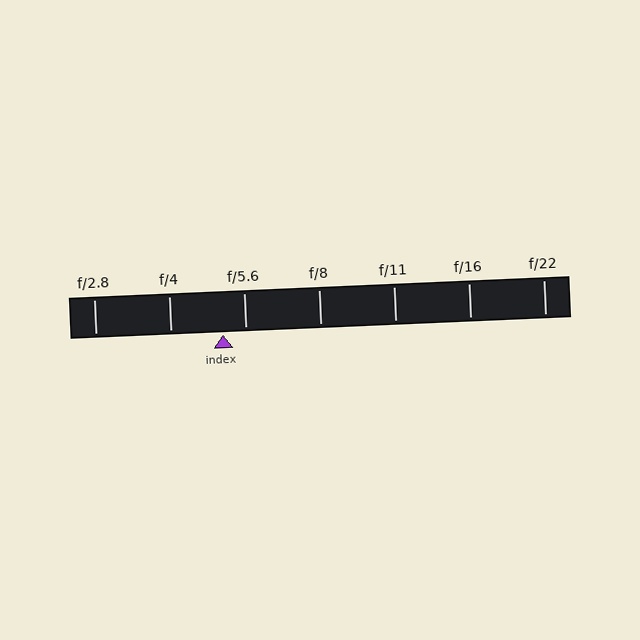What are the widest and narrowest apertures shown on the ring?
The widest aperture shown is f/2.8 and the narrowest is f/22.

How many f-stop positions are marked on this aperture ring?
There are 7 f-stop positions marked.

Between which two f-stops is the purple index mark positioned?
The index mark is between f/4 and f/5.6.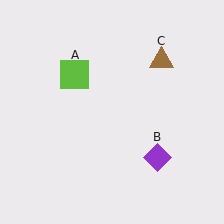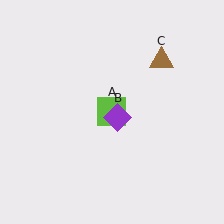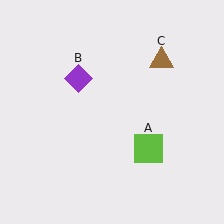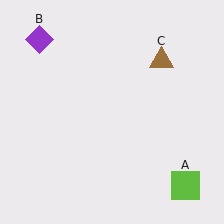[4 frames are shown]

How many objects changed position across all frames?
2 objects changed position: lime square (object A), purple diamond (object B).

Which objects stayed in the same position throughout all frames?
Brown triangle (object C) remained stationary.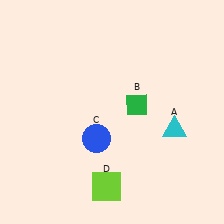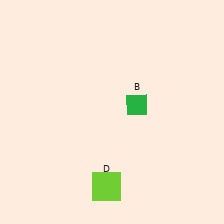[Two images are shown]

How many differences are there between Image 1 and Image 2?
There are 2 differences between the two images.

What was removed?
The cyan triangle (A), the blue circle (C) were removed in Image 2.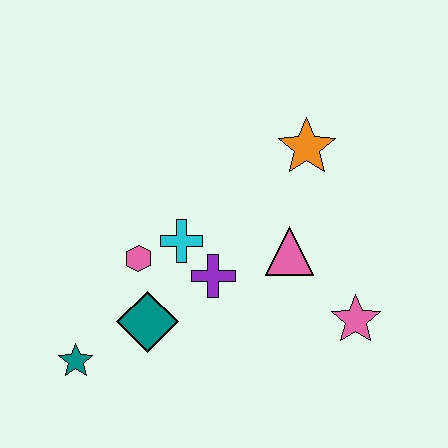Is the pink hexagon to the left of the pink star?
Yes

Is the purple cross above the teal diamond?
Yes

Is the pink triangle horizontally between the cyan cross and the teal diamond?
No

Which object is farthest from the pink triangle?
The teal star is farthest from the pink triangle.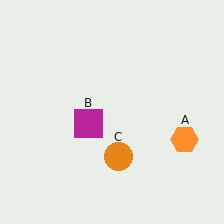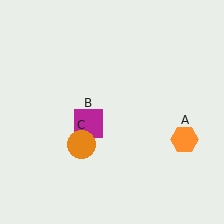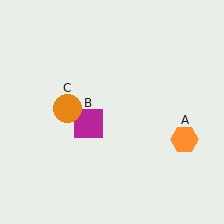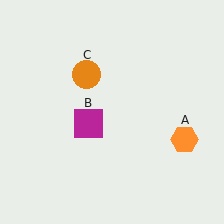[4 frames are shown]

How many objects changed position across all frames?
1 object changed position: orange circle (object C).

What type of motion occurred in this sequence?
The orange circle (object C) rotated clockwise around the center of the scene.